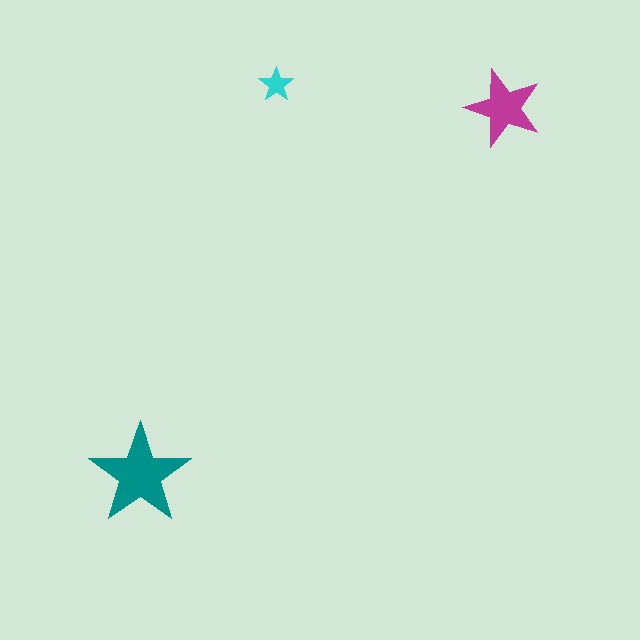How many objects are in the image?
There are 3 objects in the image.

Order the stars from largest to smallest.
the teal one, the magenta one, the cyan one.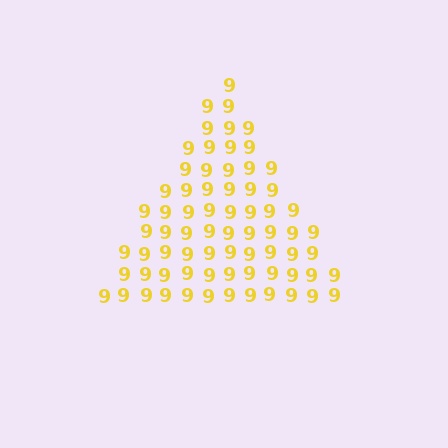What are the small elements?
The small elements are digit 9's.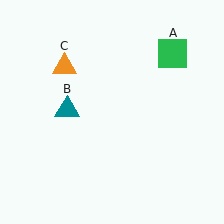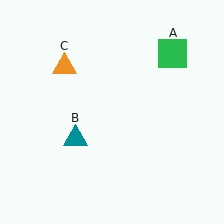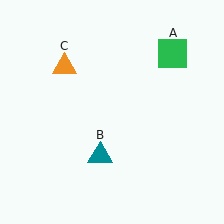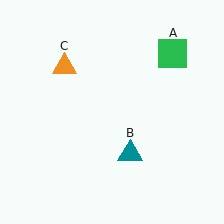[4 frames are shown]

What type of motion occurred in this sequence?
The teal triangle (object B) rotated counterclockwise around the center of the scene.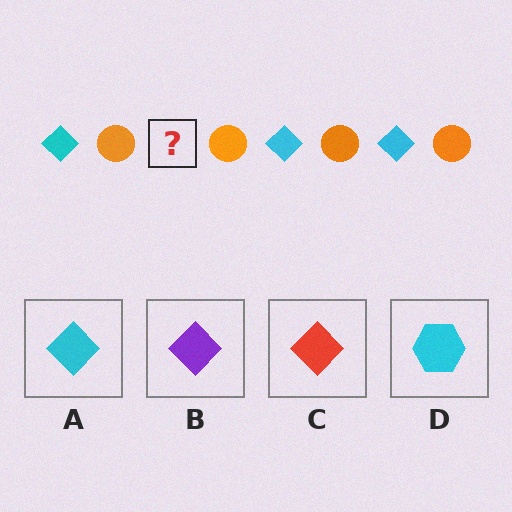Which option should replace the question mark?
Option A.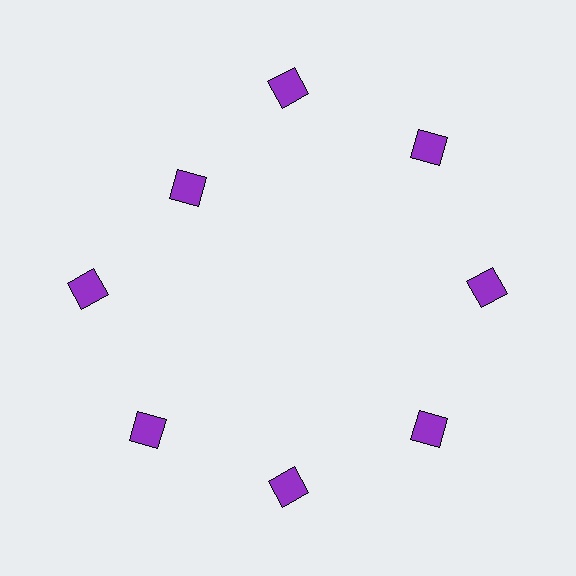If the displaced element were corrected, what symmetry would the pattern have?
It would have 8-fold rotational symmetry — the pattern would map onto itself every 45 degrees.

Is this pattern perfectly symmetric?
No. The 8 purple squares are arranged in a ring, but one element near the 10 o'clock position is pulled inward toward the center, breaking the 8-fold rotational symmetry.